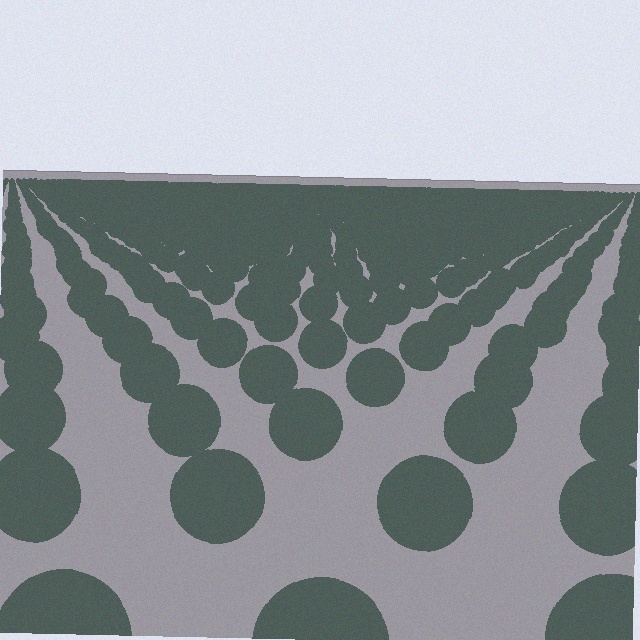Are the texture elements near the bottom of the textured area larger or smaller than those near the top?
Larger. Near the bottom, elements are closer to the viewer and appear at a bigger on-screen size.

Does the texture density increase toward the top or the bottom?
Density increases toward the top.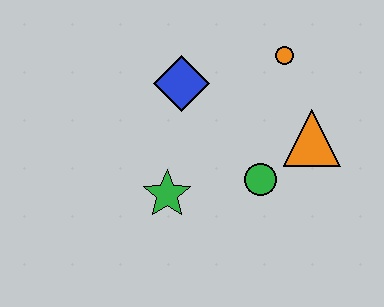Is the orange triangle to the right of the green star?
Yes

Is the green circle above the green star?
Yes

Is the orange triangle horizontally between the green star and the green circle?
No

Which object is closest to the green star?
The green circle is closest to the green star.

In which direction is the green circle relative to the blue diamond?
The green circle is below the blue diamond.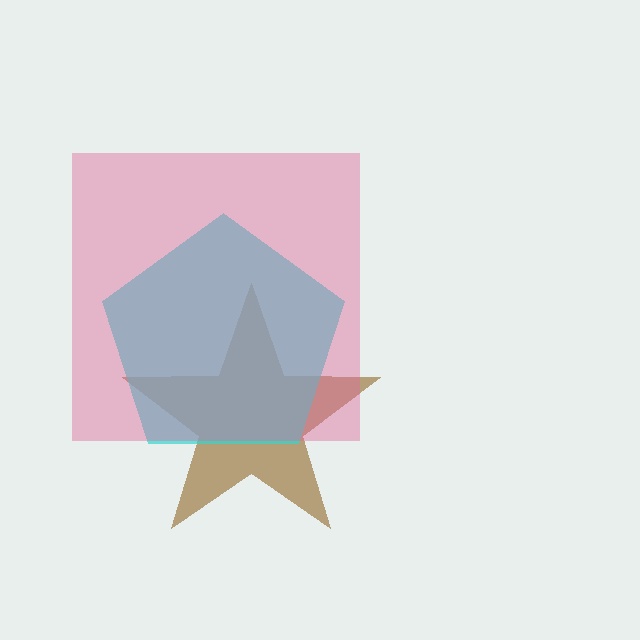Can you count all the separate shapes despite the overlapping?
Yes, there are 3 separate shapes.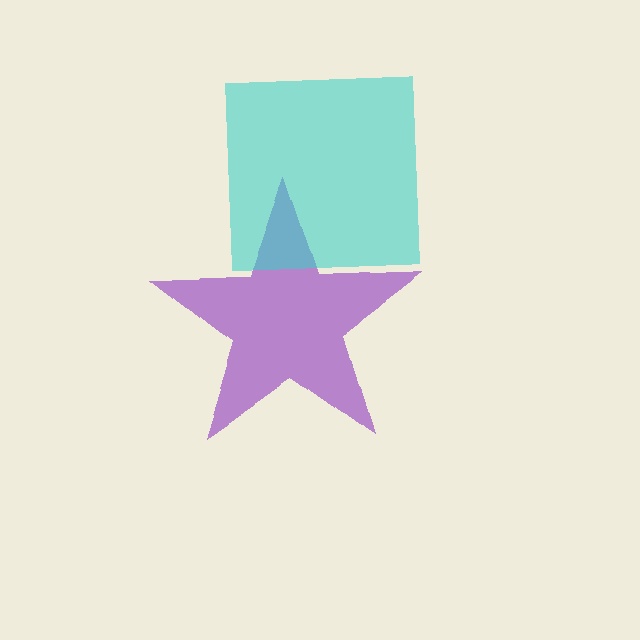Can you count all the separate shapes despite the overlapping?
Yes, there are 2 separate shapes.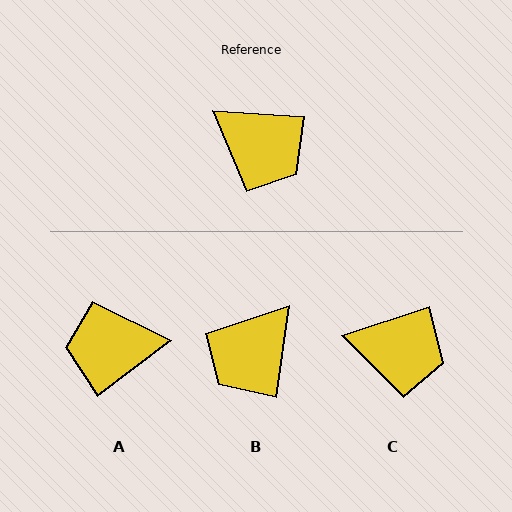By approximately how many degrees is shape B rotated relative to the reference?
Approximately 94 degrees clockwise.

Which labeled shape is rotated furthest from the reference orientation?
A, about 139 degrees away.